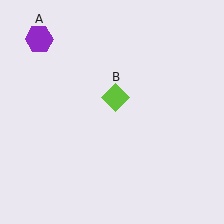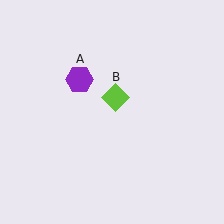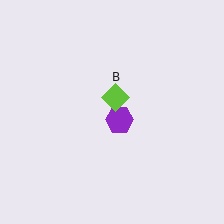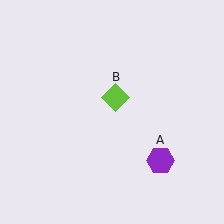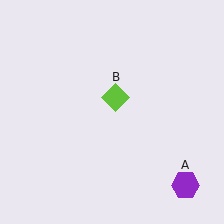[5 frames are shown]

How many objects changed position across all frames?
1 object changed position: purple hexagon (object A).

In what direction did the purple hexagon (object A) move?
The purple hexagon (object A) moved down and to the right.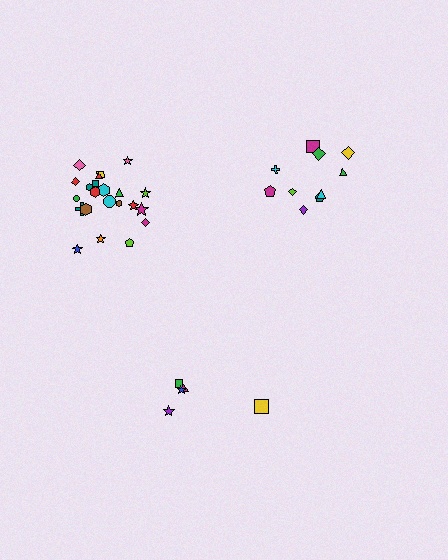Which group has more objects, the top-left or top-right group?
The top-left group.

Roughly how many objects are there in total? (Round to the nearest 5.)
Roughly 35 objects in total.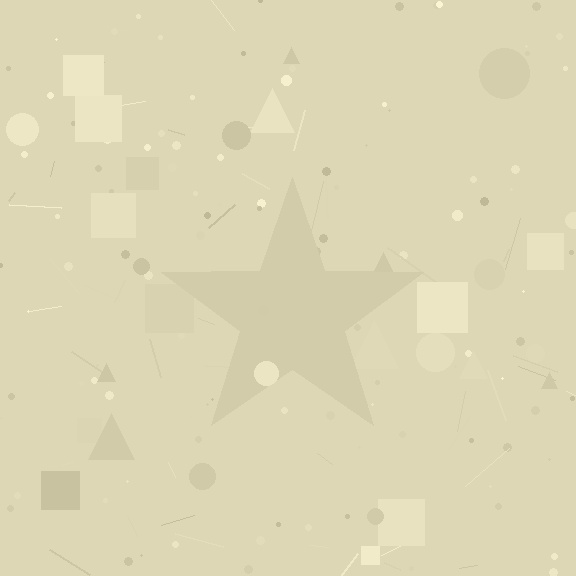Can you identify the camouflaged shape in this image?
The camouflaged shape is a star.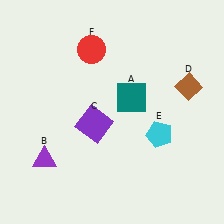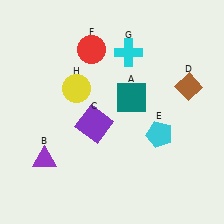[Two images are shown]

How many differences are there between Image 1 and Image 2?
There are 2 differences between the two images.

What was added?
A cyan cross (G), a yellow circle (H) were added in Image 2.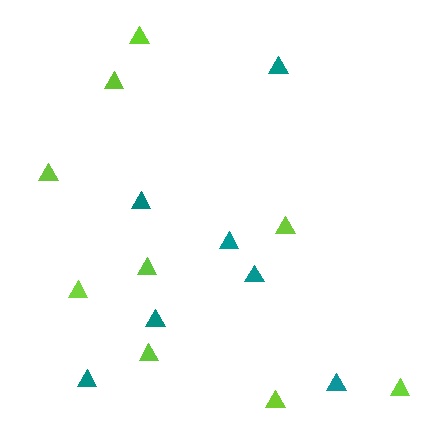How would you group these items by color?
There are 2 groups: one group of lime triangles (9) and one group of teal triangles (7).